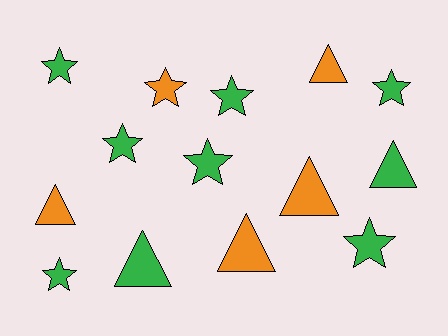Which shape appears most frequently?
Star, with 8 objects.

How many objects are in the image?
There are 14 objects.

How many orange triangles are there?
There are 4 orange triangles.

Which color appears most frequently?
Green, with 9 objects.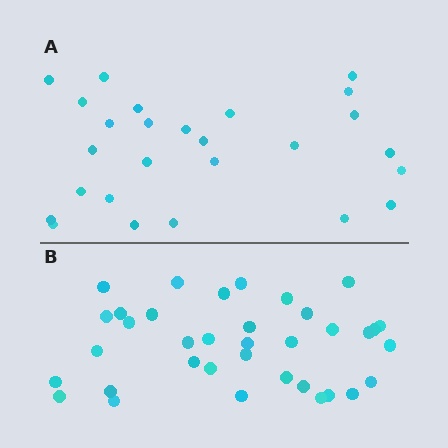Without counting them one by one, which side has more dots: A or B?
Region B (the bottom region) has more dots.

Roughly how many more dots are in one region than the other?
Region B has roughly 10 or so more dots than region A.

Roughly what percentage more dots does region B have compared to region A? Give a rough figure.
About 40% more.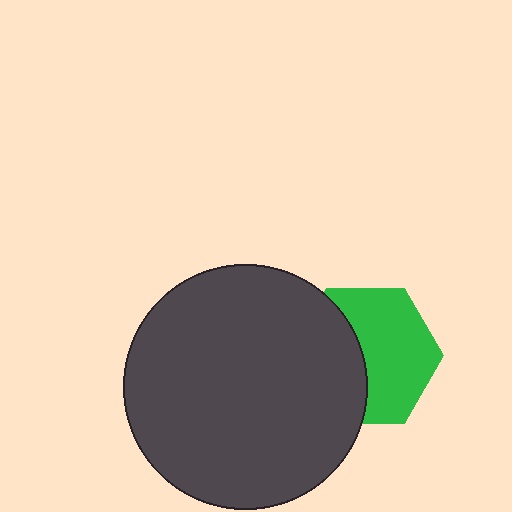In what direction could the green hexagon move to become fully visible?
The green hexagon could move right. That would shift it out from behind the dark gray circle entirely.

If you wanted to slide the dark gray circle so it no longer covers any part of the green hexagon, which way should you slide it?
Slide it left — that is the most direct way to separate the two shapes.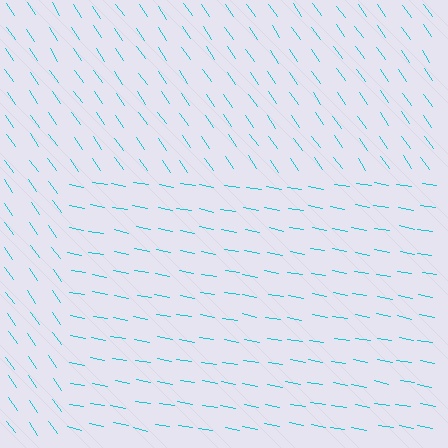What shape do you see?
I see a rectangle.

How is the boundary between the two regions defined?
The boundary is defined purely by a change in line orientation (approximately 45 degrees difference). All lines are the same color and thickness.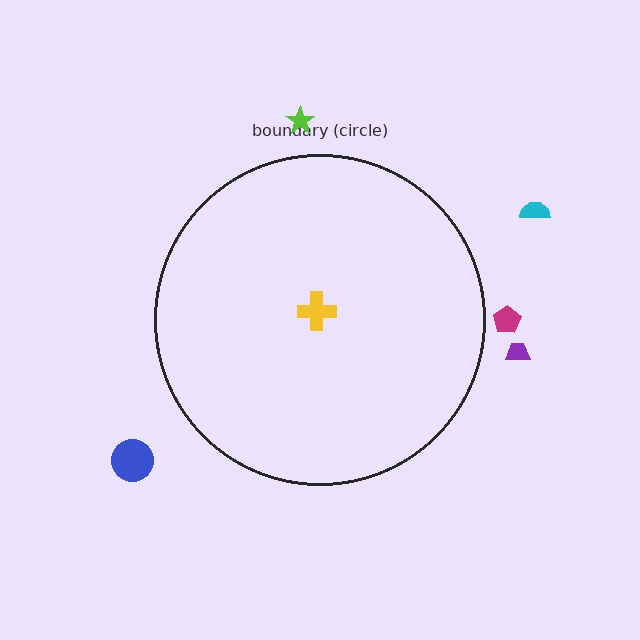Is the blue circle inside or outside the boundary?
Outside.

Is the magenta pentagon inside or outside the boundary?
Outside.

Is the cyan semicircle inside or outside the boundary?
Outside.